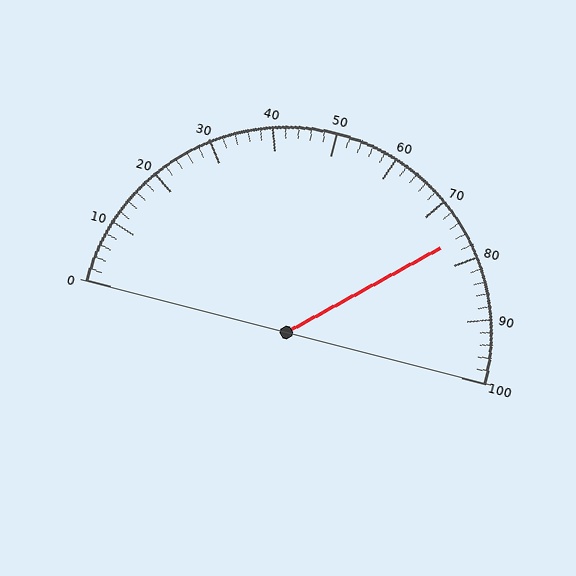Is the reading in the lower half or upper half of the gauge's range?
The reading is in the upper half of the range (0 to 100).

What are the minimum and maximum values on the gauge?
The gauge ranges from 0 to 100.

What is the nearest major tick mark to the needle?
The nearest major tick mark is 80.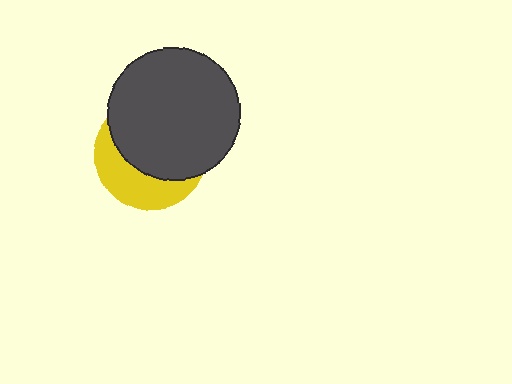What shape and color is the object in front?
The object in front is a dark gray circle.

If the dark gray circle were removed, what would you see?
You would see the complete yellow circle.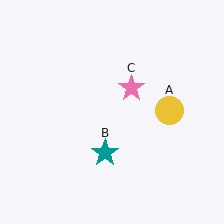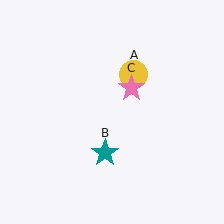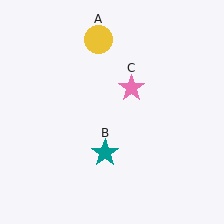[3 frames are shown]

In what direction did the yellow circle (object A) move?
The yellow circle (object A) moved up and to the left.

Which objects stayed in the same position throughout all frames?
Teal star (object B) and pink star (object C) remained stationary.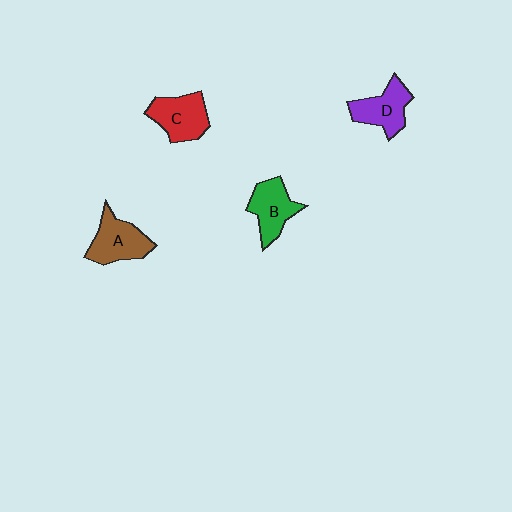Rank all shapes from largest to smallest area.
From largest to smallest: A (brown), C (red), B (green), D (purple).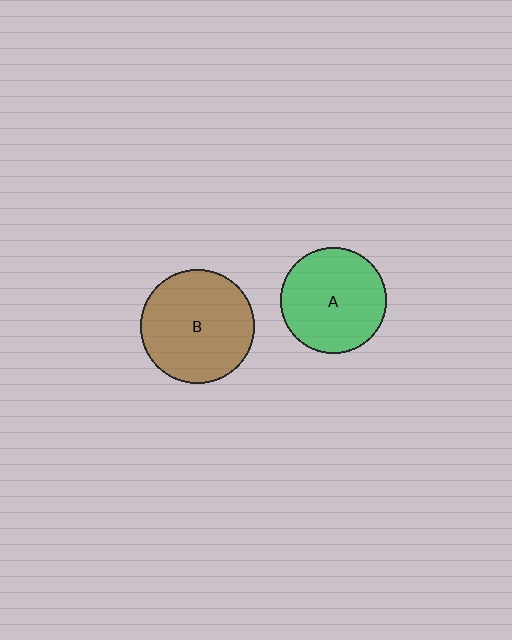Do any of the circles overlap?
No, none of the circles overlap.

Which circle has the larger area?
Circle B (brown).